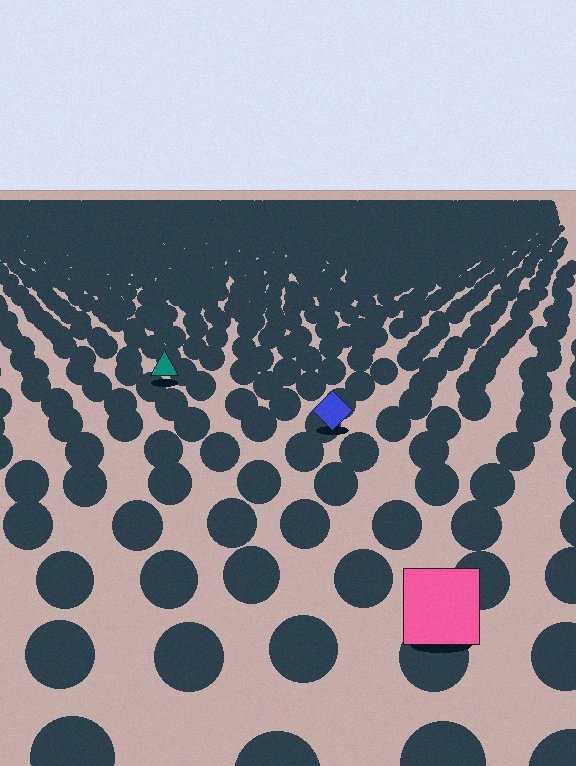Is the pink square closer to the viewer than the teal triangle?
Yes. The pink square is closer — you can tell from the texture gradient: the ground texture is coarser near it.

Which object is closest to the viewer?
The pink square is closest. The texture marks near it are larger and more spread out.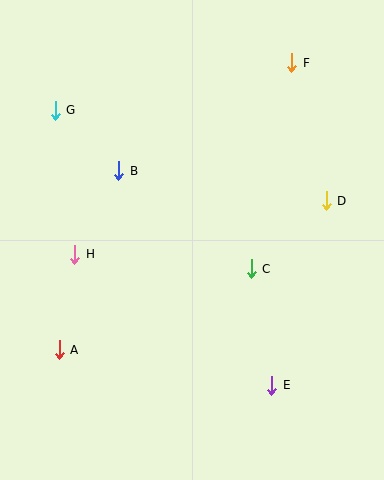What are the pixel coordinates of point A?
Point A is at (59, 350).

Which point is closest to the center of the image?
Point C at (251, 269) is closest to the center.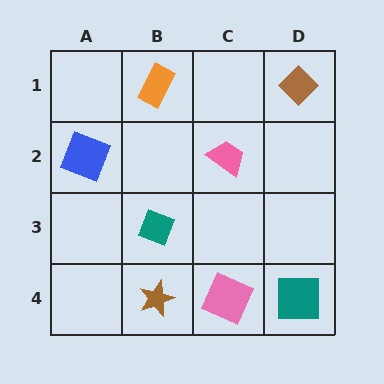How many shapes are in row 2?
2 shapes.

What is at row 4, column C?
A pink square.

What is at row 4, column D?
A teal square.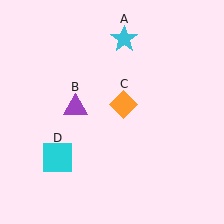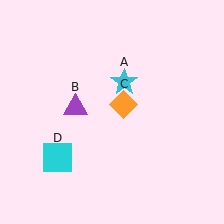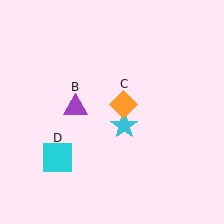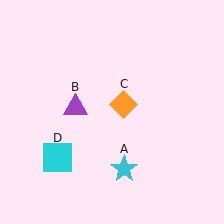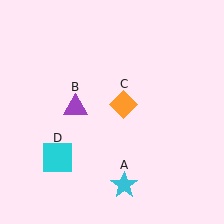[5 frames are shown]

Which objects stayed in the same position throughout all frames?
Purple triangle (object B) and orange diamond (object C) and cyan square (object D) remained stationary.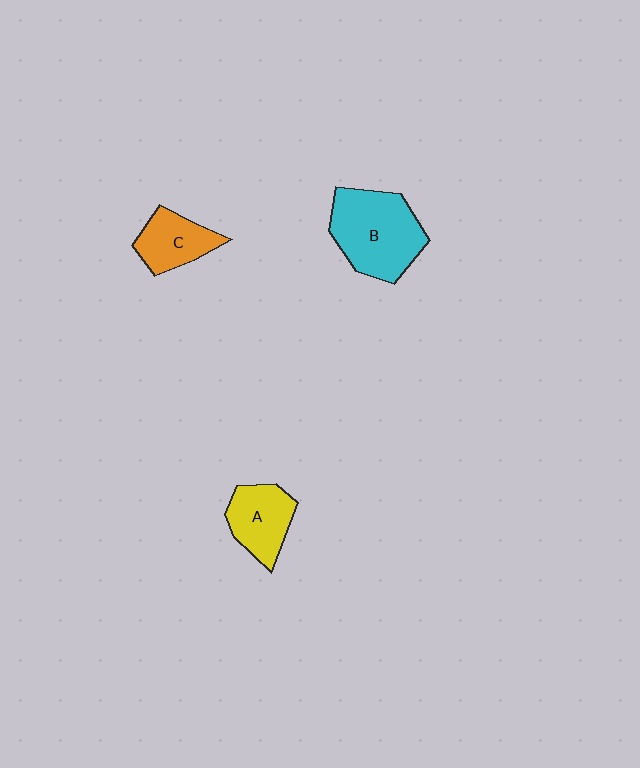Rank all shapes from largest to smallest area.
From largest to smallest: B (cyan), A (yellow), C (orange).